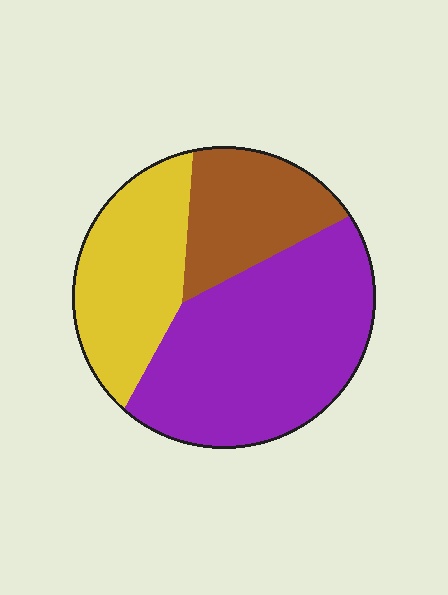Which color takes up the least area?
Brown, at roughly 20%.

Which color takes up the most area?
Purple, at roughly 50%.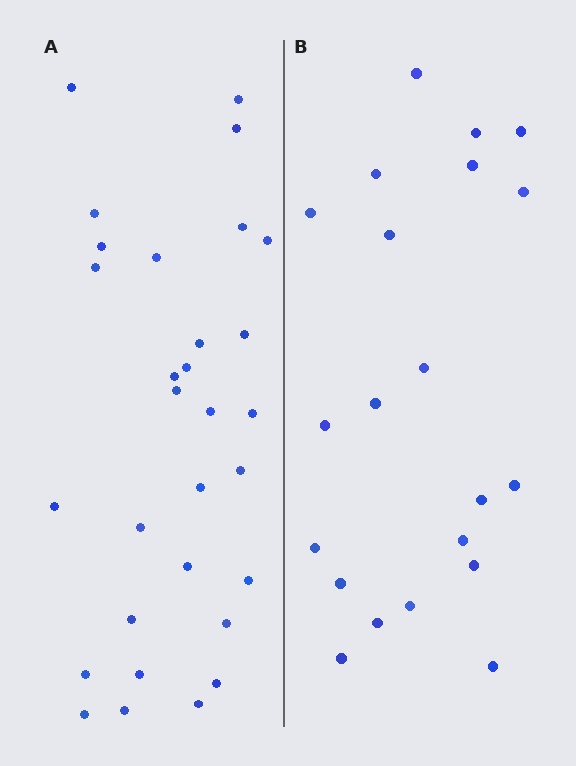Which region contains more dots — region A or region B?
Region A (the left region) has more dots.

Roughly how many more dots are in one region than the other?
Region A has roughly 8 or so more dots than region B.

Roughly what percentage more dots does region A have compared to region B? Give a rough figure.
About 45% more.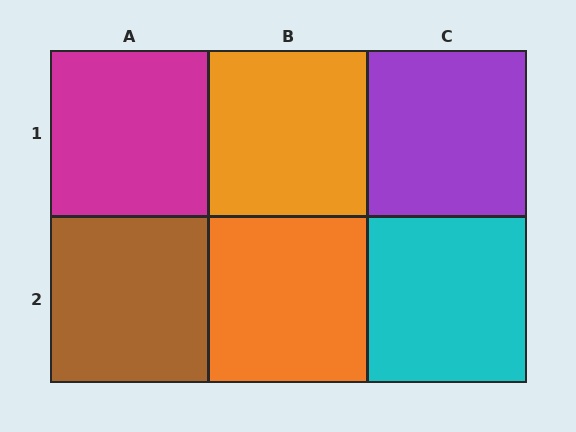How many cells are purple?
1 cell is purple.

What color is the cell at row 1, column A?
Magenta.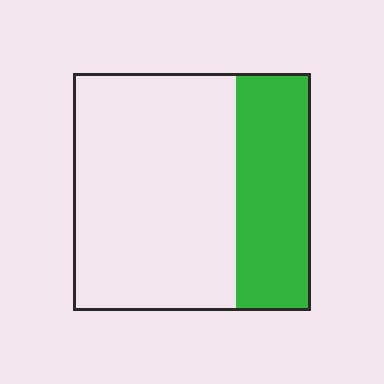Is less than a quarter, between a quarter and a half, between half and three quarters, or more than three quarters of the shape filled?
Between a quarter and a half.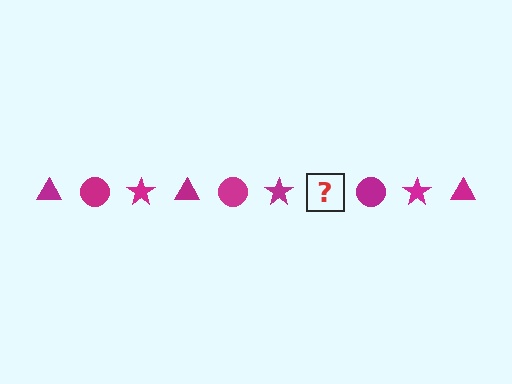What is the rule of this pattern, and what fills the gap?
The rule is that the pattern cycles through triangle, circle, star shapes in magenta. The gap should be filled with a magenta triangle.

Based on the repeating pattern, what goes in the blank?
The blank should be a magenta triangle.